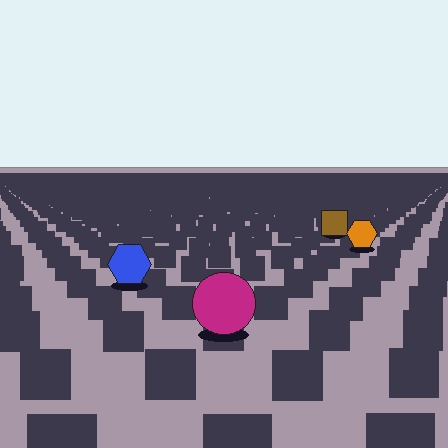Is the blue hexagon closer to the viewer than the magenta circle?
No. The magenta circle is closer — you can tell from the texture gradient: the ground texture is coarser near it.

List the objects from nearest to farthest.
From nearest to farthest: the magenta circle, the blue hexagon, the orange hexagon, the brown square.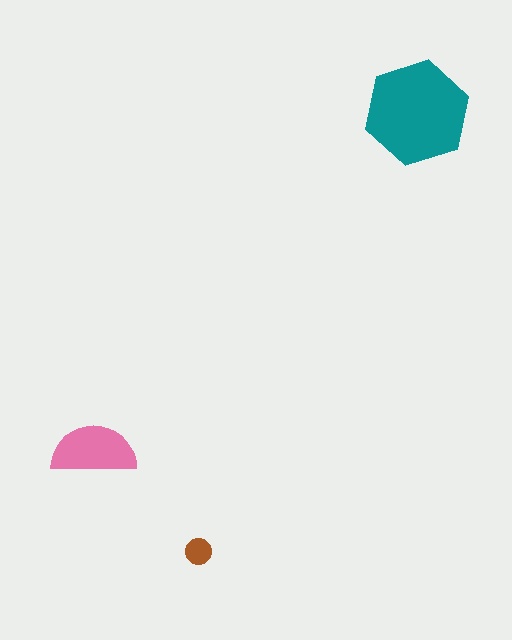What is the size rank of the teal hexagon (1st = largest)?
1st.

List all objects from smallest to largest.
The brown circle, the pink semicircle, the teal hexagon.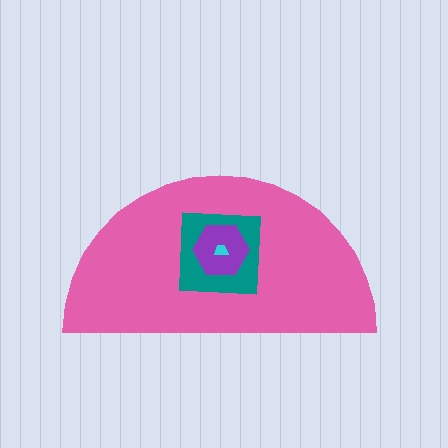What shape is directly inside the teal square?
The purple hexagon.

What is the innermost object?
The cyan trapezoid.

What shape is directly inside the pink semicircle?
The teal square.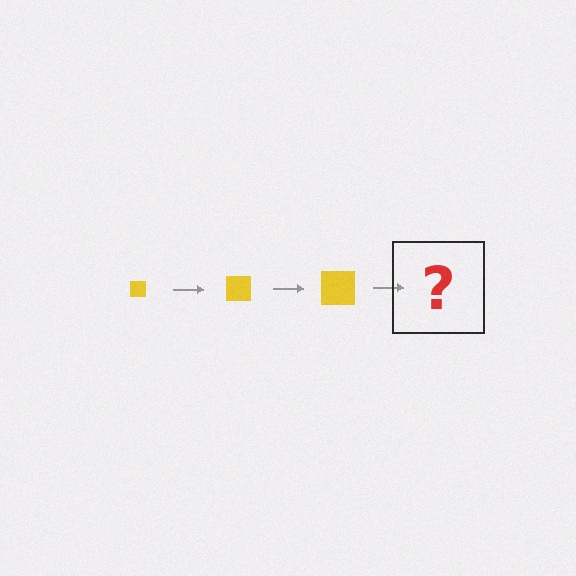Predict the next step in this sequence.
The next step is a yellow square, larger than the previous one.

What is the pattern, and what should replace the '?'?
The pattern is that the square gets progressively larger each step. The '?' should be a yellow square, larger than the previous one.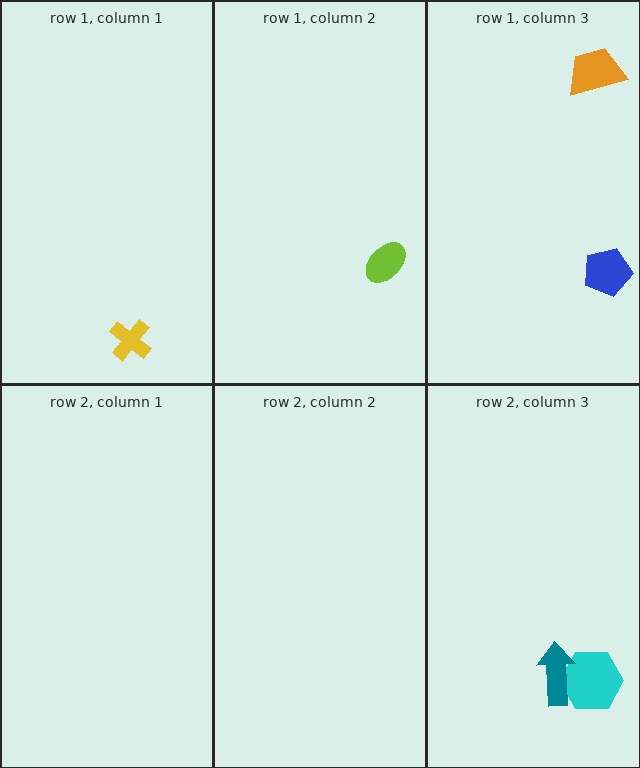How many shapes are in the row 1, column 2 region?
1.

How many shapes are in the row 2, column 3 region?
2.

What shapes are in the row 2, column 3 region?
The cyan hexagon, the teal arrow.